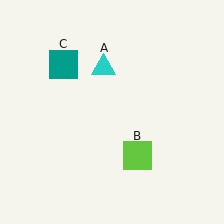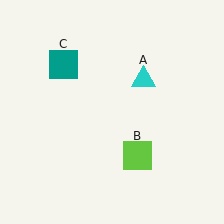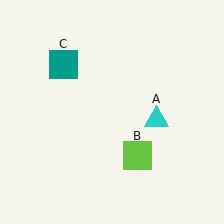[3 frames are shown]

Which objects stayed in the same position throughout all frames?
Lime square (object B) and teal square (object C) remained stationary.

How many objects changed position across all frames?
1 object changed position: cyan triangle (object A).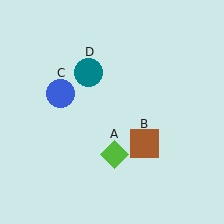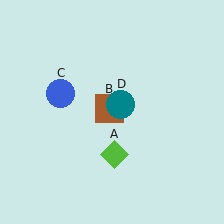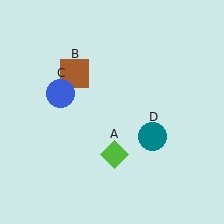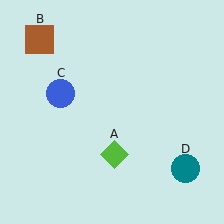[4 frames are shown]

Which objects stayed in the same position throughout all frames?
Lime diamond (object A) and blue circle (object C) remained stationary.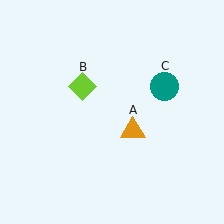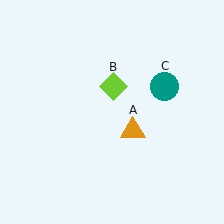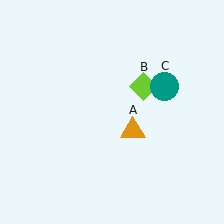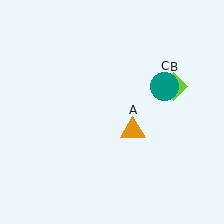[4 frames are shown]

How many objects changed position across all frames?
1 object changed position: lime diamond (object B).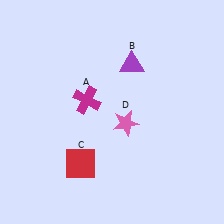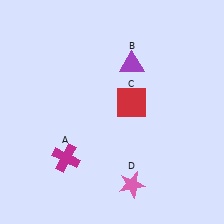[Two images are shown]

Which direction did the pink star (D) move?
The pink star (D) moved down.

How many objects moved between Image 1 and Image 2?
3 objects moved between the two images.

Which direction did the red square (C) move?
The red square (C) moved up.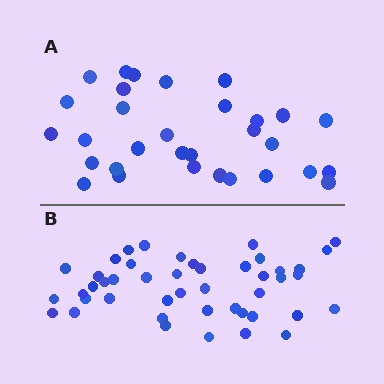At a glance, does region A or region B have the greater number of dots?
Region B (the bottom region) has more dots.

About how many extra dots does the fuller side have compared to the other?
Region B has approximately 15 more dots than region A.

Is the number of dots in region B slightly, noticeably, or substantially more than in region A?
Region B has substantially more. The ratio is roughly 1.5 to 1.